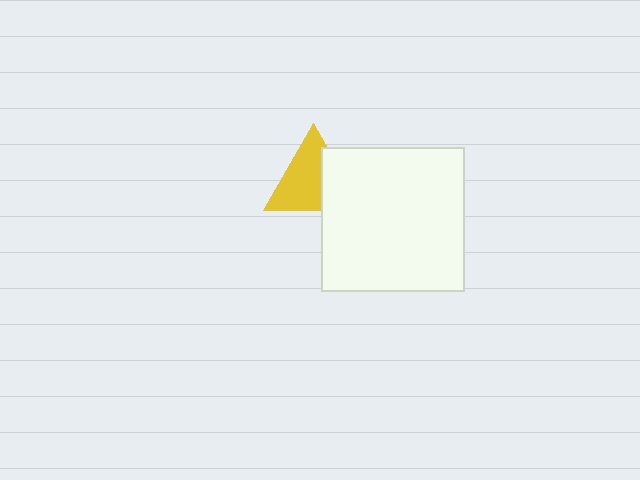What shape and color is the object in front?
The object in front is a white square.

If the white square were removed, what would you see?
You would see the complete yellow triangle.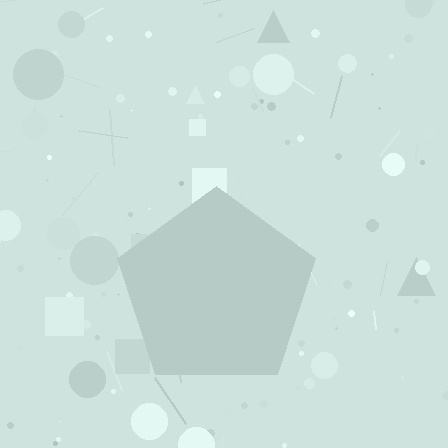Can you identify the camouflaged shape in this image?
The camouflaged shape is a pentagon.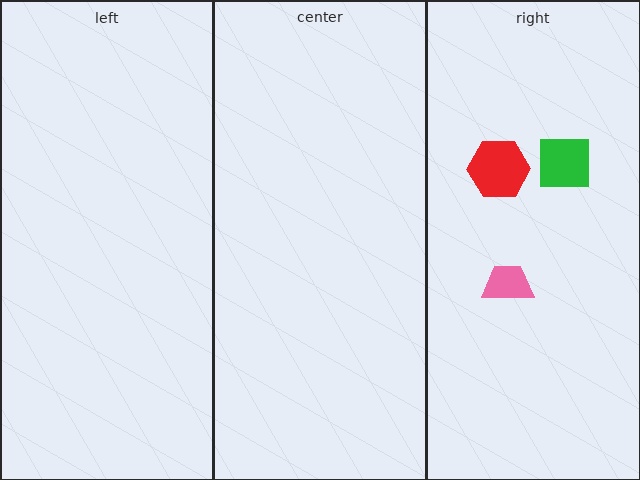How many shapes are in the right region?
3.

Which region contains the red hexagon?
The right region.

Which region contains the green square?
The right region.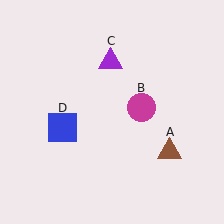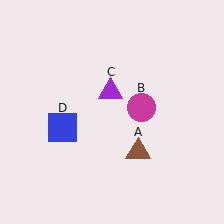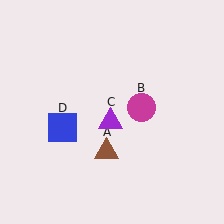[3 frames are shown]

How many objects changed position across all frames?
2 objects changed position: brown triangle (object A), purple triangle (object C).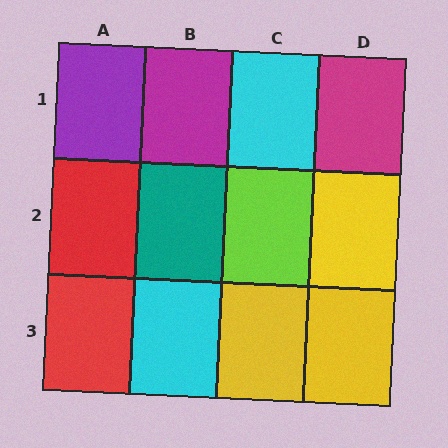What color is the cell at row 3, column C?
Yellow.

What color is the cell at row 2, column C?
Lime.